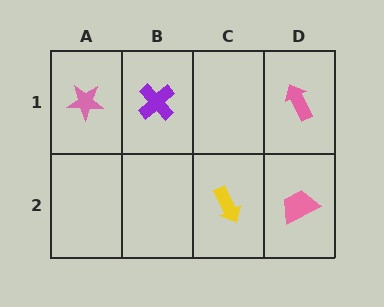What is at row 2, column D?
A pink trapezoid.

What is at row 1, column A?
A pink star.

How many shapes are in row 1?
3 shapes.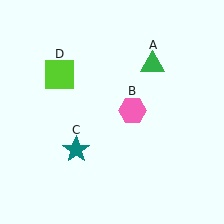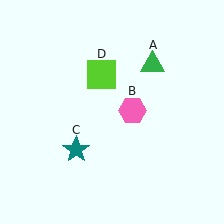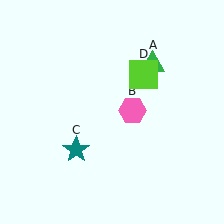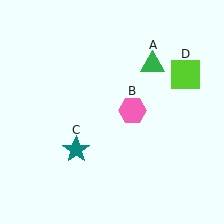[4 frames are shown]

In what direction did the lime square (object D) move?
The lime square (object D) moved right.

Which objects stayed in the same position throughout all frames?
Green triangle (object A) and pink hexagon (object B) and teal star (object C) remained stationary.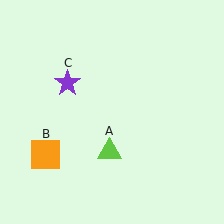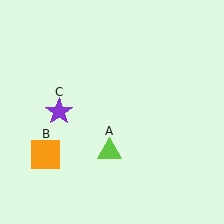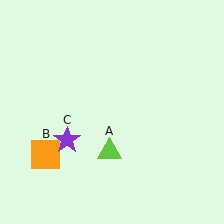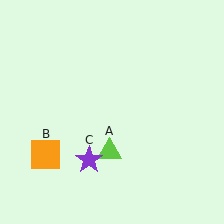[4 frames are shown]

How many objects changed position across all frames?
1 object changed position: purple star (object C).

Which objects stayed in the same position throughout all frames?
Lime triangle (object A) and orange square (object B) remained stationary.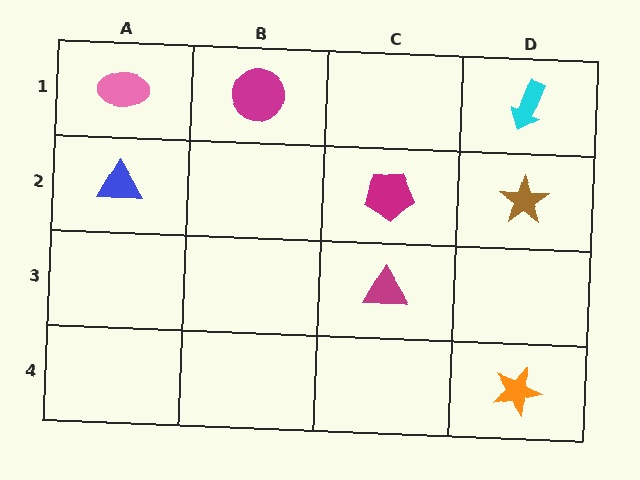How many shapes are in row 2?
3 shapes.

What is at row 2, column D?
A brown star.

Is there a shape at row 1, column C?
No, that cell is empty.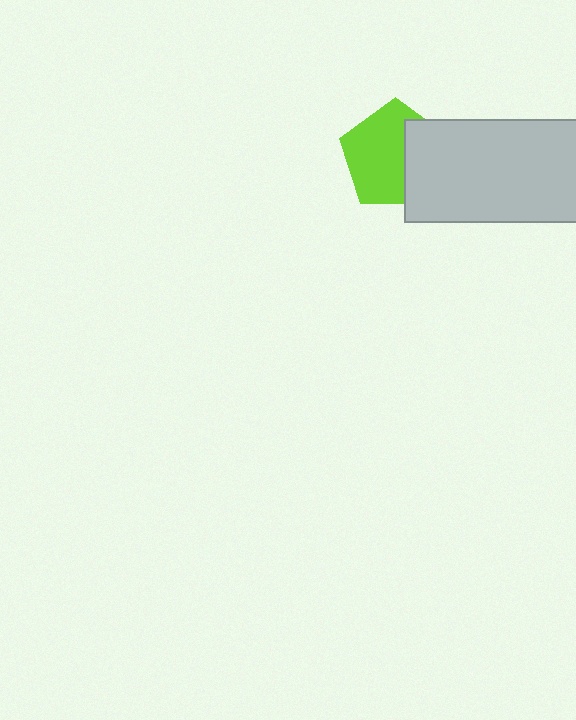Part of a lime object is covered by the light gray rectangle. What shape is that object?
It is a pentagon.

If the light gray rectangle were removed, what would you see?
You would see the complete lime pentagon.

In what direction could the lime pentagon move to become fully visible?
The lime pentagon could move left. That would shift it out from behind the light gray rectangle entirely.